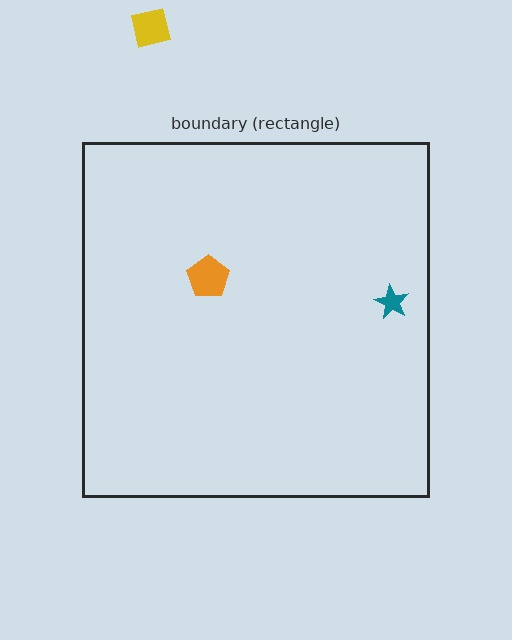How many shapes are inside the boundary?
2 inside, 1 outside.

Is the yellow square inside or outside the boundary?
Outside.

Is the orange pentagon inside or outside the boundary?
Inside.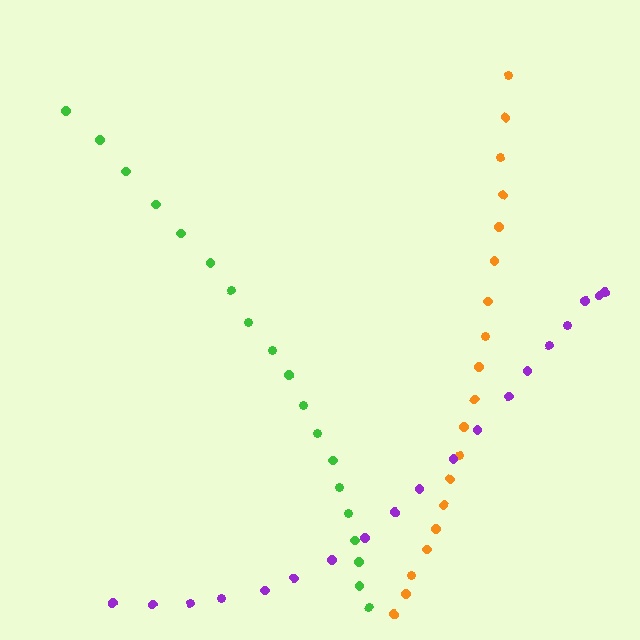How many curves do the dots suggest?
There are 3 distinct paths.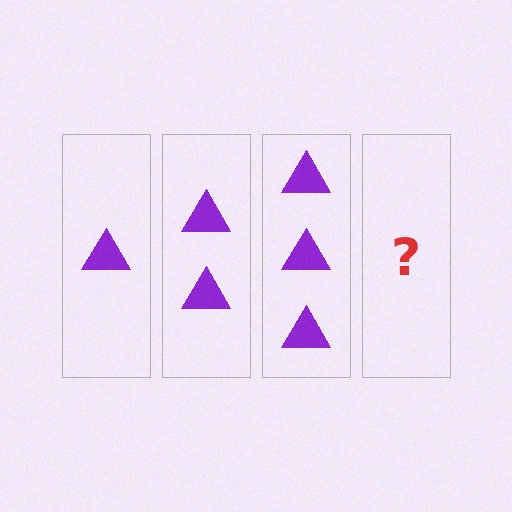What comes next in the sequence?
The next element should be 4 triangles.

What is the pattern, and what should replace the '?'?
The pattern is that each step adds one more triangle. The '?' should be 4 triangles.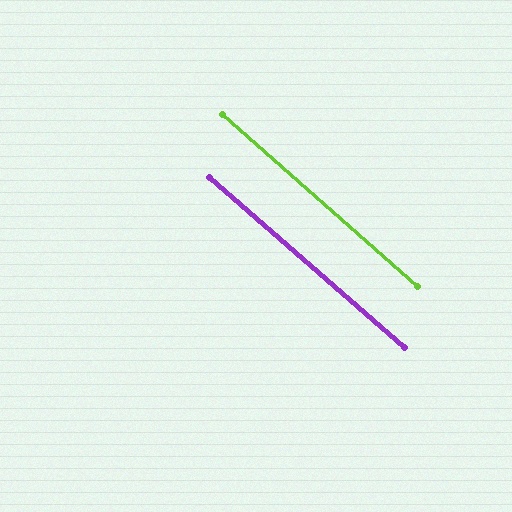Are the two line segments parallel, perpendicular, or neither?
Parallel — their directions differ by only 0.4°.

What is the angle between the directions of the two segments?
Approximately 0 degrees.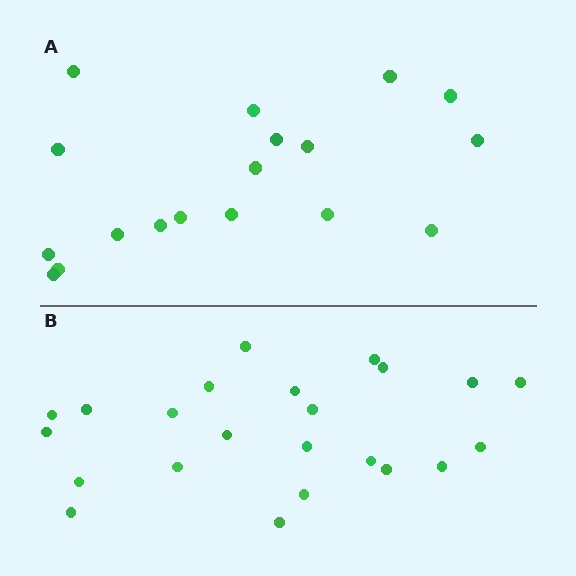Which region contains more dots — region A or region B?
Region B (the bottom region) has more dots.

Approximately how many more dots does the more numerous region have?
Region B has about 5 more dots than region A.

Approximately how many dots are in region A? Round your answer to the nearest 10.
About 20 dots. (The exact count is 18, which rounds to 20.)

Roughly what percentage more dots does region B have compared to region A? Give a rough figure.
About 30% more.